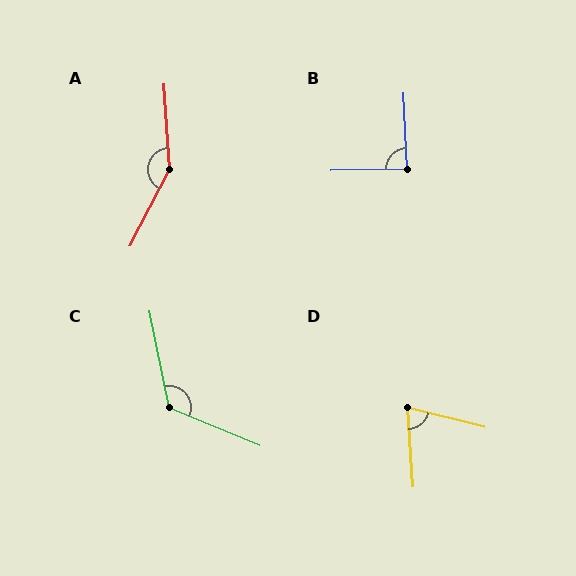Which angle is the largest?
A, at approximately 149 degrees.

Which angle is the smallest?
D, at approximately 72 degrees.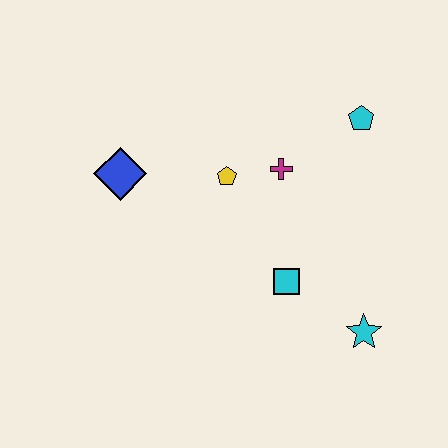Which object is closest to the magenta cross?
The yellow pentagon is closest to the magenta cross.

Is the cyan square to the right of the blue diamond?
Yes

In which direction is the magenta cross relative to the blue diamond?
The magenta cross is to the right of the blue diamond.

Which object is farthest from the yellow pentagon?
The cyan star is farthest from the yellow pentagon.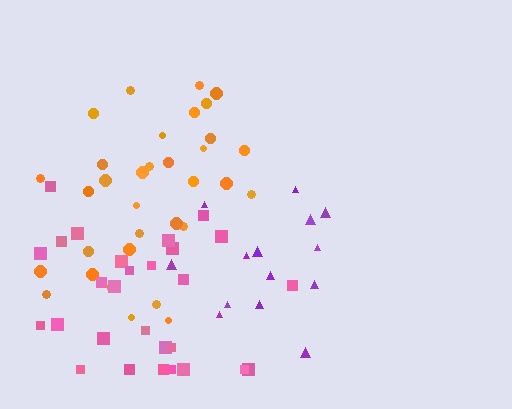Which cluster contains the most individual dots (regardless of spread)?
Orange (33).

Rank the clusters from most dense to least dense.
pink, orange, purple.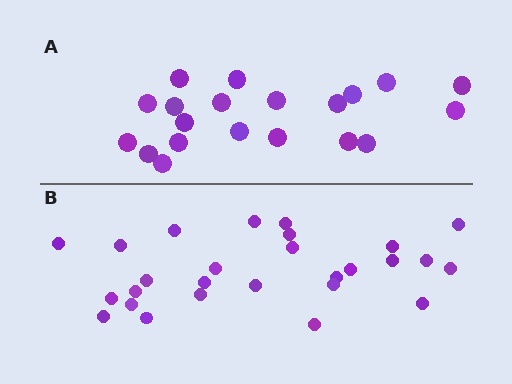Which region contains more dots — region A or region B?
Region B (the bottom region) has more dots.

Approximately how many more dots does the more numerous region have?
Region B has roughly 8 or so more dots than region A.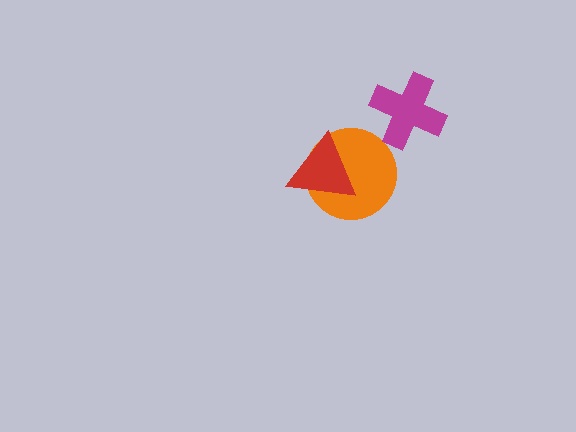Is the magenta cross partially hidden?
No, no other shape covers it.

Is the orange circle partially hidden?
Yes, it is partially covered by another shape.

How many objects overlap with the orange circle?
1 object overlaps with the orange circle.